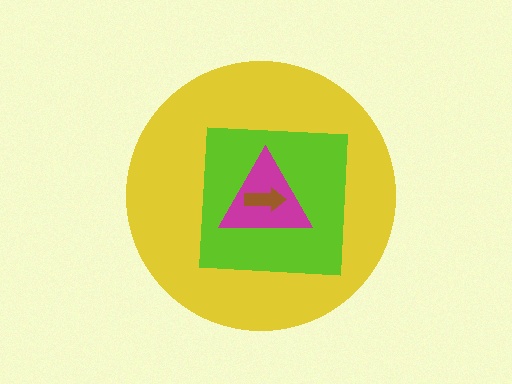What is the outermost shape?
The yellow circle.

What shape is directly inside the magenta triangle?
The brown arrow.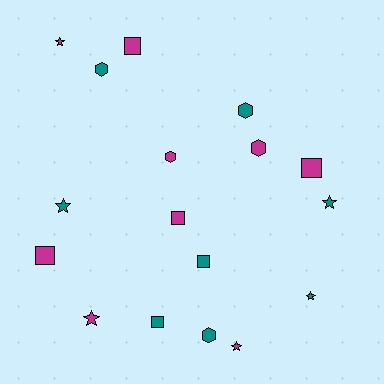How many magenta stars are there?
There are 3 magenta stars.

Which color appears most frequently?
Magenta, with 9 objects.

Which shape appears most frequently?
Square, with 6 objects.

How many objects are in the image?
There are 17 objects.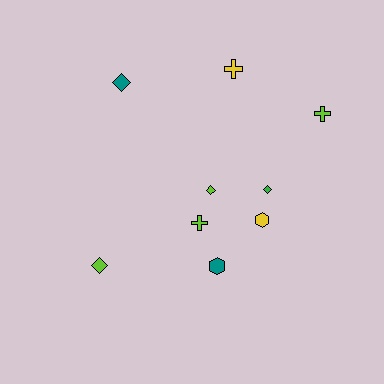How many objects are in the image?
There are 9 objects.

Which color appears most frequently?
Lime, with 4 objects.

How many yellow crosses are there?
There is 1 yellow cross.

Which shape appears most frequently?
Diamond, with 4 objects.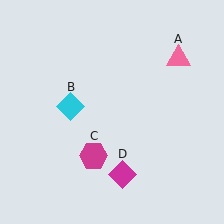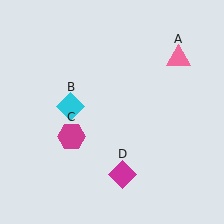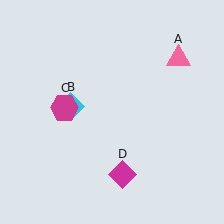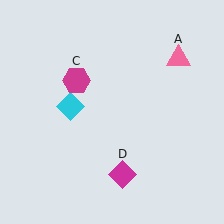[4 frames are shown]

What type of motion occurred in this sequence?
The magenta hexagon (object C) rotated clockwise around the center of the scene.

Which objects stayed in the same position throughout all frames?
Pink triangle (object A) and cyan diamond (object B) and magenta diamond (object D) remained stationary.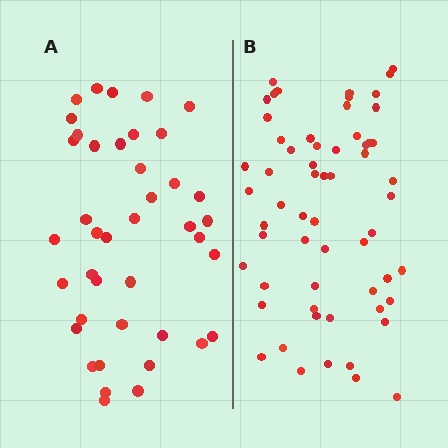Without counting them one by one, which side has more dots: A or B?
Region B (the right region) has more dots.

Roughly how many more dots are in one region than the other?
Region B has approximately 20 more dots than region A.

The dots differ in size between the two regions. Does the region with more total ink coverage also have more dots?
No. Region A has more total ink coverage because its dots are larger, but region B actually contains more individual dots. Total area can be misleading — the number of items is what matters here.